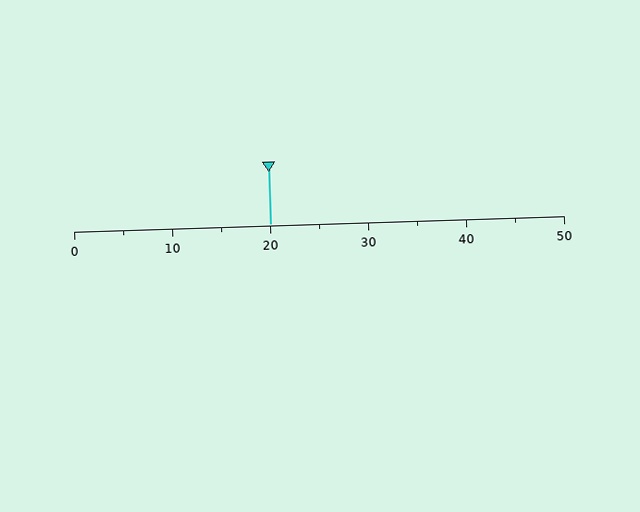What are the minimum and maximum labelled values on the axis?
The axis runs from 0 to 50.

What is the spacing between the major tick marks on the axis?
The major ticks are spaced 10 apart.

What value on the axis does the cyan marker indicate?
The marker indicates approximately 20.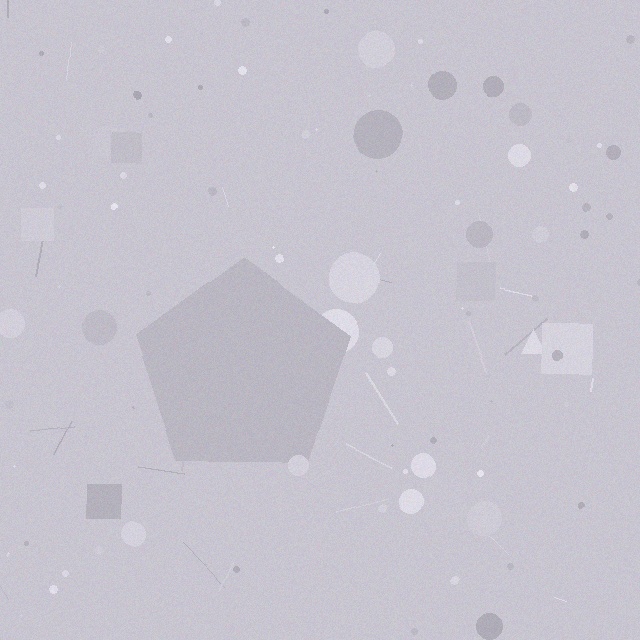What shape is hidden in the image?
A pentagon is hidden in the image.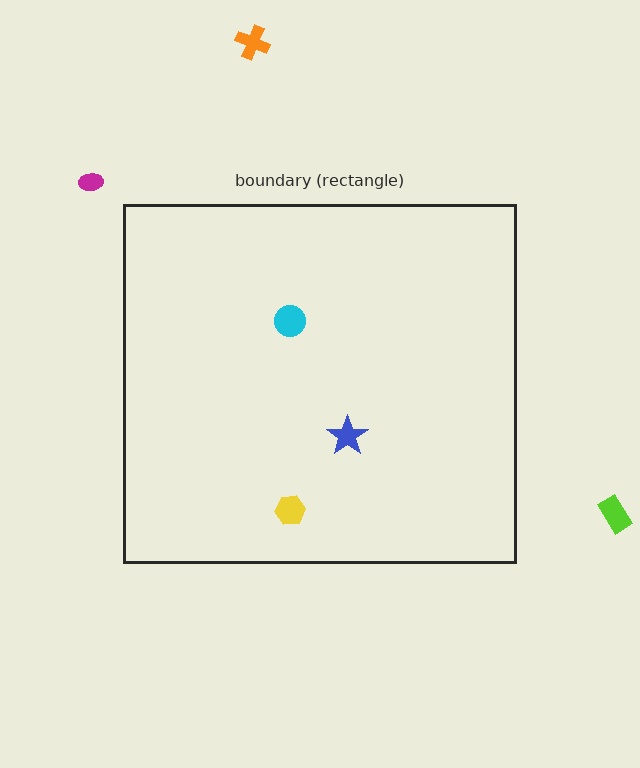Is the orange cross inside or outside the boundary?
Outside.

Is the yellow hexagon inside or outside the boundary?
Inside.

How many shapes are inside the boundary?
3 inside, 3 outside.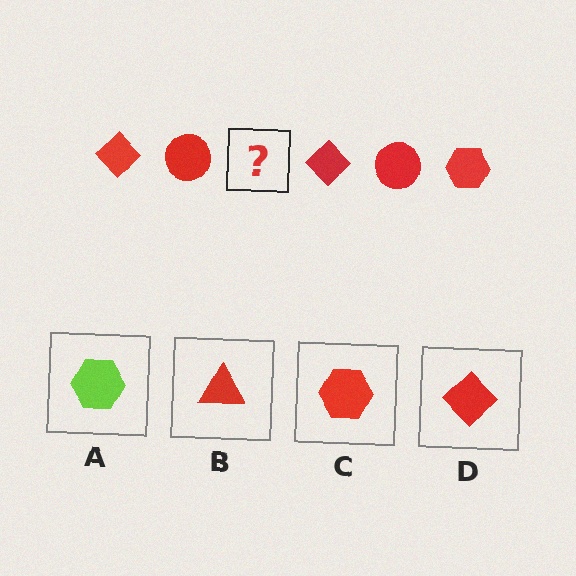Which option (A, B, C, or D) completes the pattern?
C.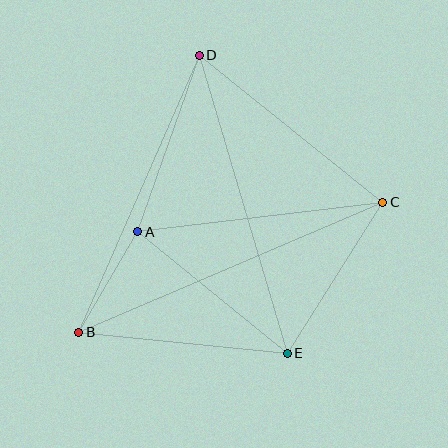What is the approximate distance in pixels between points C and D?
The distance between C and D is approximately 235 pixels.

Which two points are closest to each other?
Points A and B are closest to each other.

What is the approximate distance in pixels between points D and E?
The distance between D and E is approximately 311 pixels.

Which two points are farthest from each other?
Points B and C are farthest from each other.